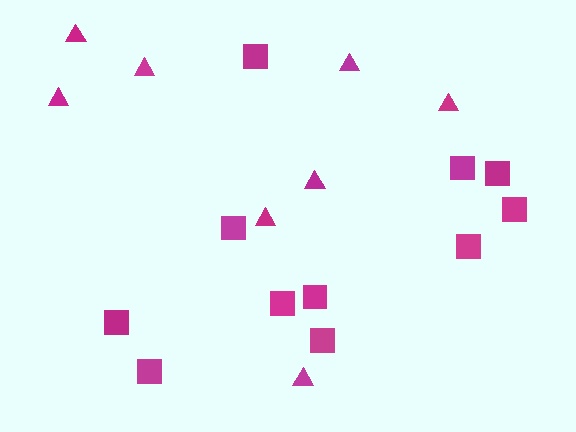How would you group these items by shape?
There are 2 groups: one group of squares (11) and one group of triangles (8).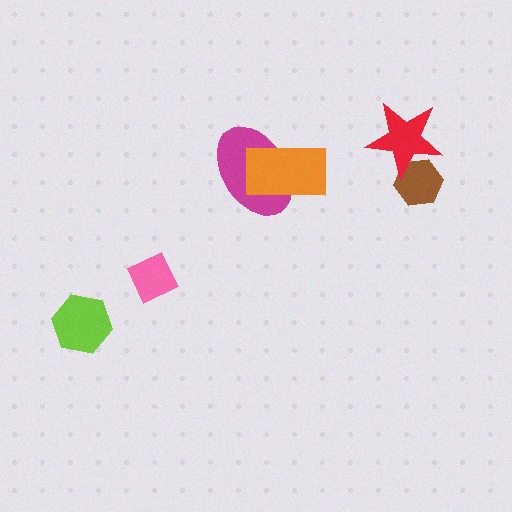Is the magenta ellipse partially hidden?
Yes, it is partially covered by another shape.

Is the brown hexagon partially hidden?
Yes, it is partially covered by another shape.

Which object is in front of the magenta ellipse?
The orange rectangle is in front of the magenta ellipse.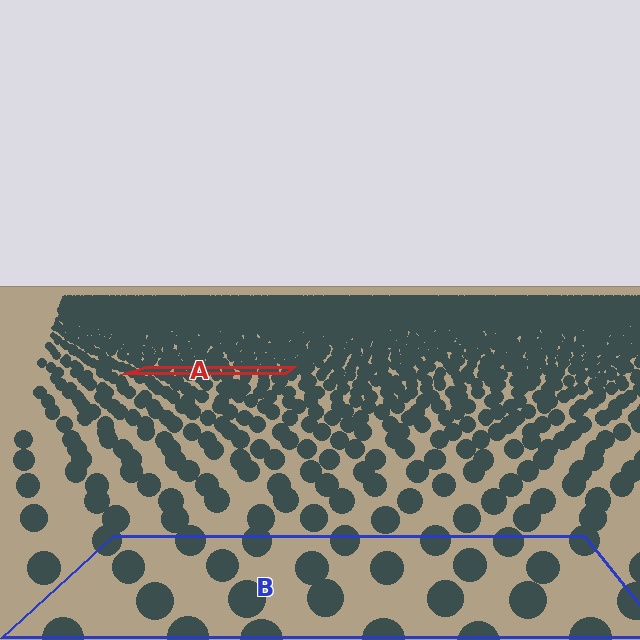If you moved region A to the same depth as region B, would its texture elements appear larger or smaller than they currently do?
They would appear larger. At a closer depth, the same texture elements are projected at a bigger on-screen size.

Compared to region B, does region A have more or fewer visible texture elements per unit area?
Region A has more texture elements per unit area — they are packed more densely because it is farther away.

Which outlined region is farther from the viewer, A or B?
Region A is farther from the viewer — the texture elements inside it appear smaller and more densely packed.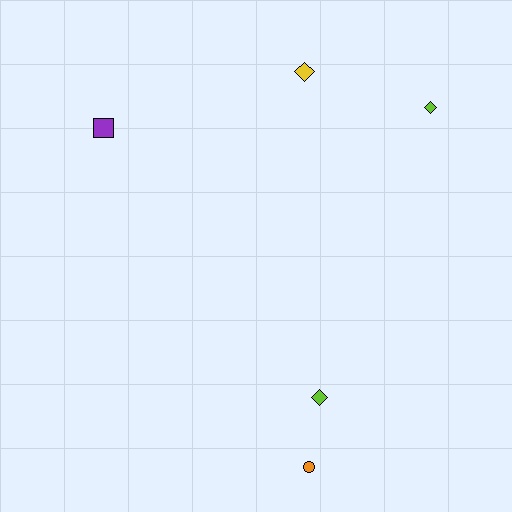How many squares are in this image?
There is 1 square.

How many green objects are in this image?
There are no green objects.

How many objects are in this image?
There are 5 objects.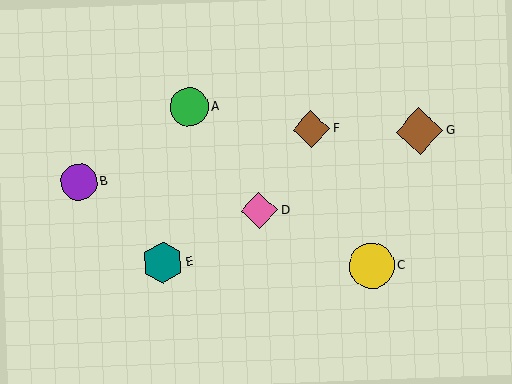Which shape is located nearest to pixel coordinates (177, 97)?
The green circle (labeled A) at (189, 107) is nearest to that location.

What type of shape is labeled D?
Shape D is a pink diamond.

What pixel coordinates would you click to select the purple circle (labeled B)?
Click at (79, 182) to select the purple circle B.